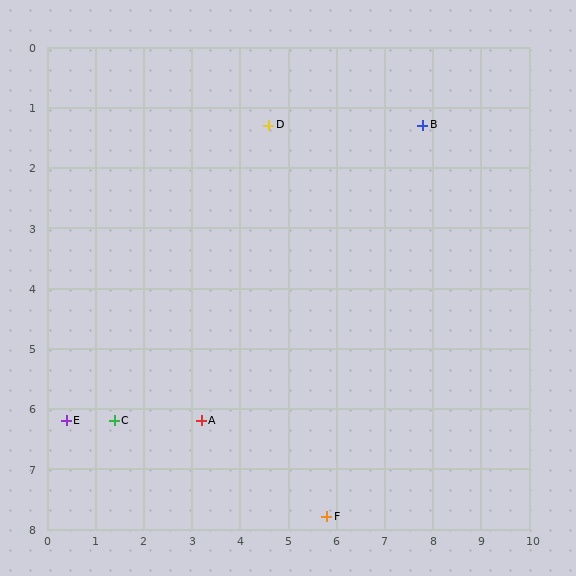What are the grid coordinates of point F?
Point F is at approximately (5.8, 7.8).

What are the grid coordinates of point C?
Point C is at approximately (1.4, 6.2).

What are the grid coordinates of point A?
Point A is at approximately (3.2, 6.2).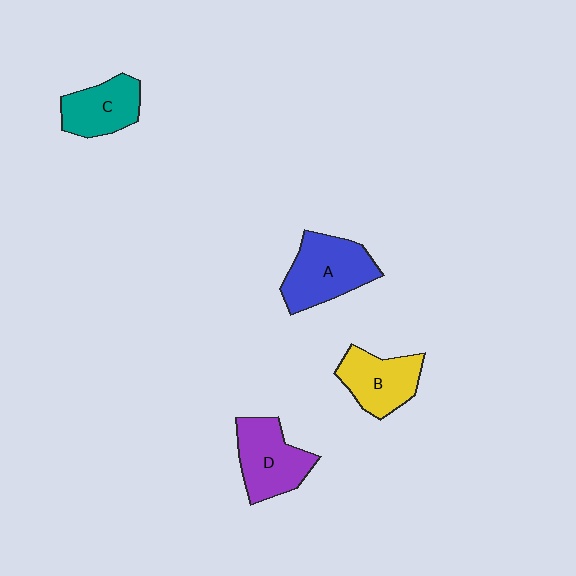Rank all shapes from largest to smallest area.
From largest to smallest: A (blue), D (purple), B (yellow), C (teal).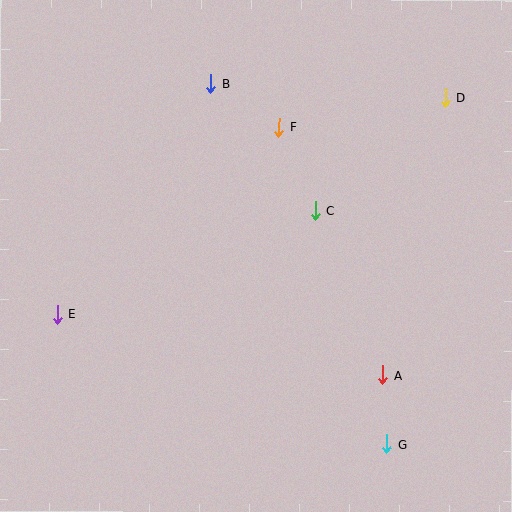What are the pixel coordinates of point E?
Point E is at (57, 315).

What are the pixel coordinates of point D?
Point D is at (445, 98).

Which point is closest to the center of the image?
Point C at (316, 211) is closest to the center.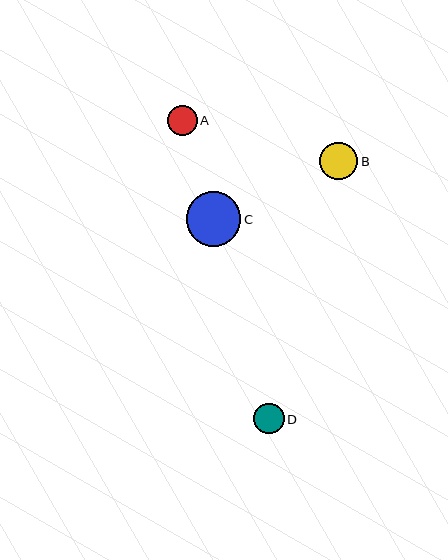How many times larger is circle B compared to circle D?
Circle B is approximately 1.2 times the size of circle D.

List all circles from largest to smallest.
From largest to smallest: C, B, D, A.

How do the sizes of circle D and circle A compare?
Circle D and circle A are approximately the same size.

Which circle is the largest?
Circle C is the largest with a size of approximately 55 pixels.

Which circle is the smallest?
Circle A is the smallest with a size of approximately 30 pixels.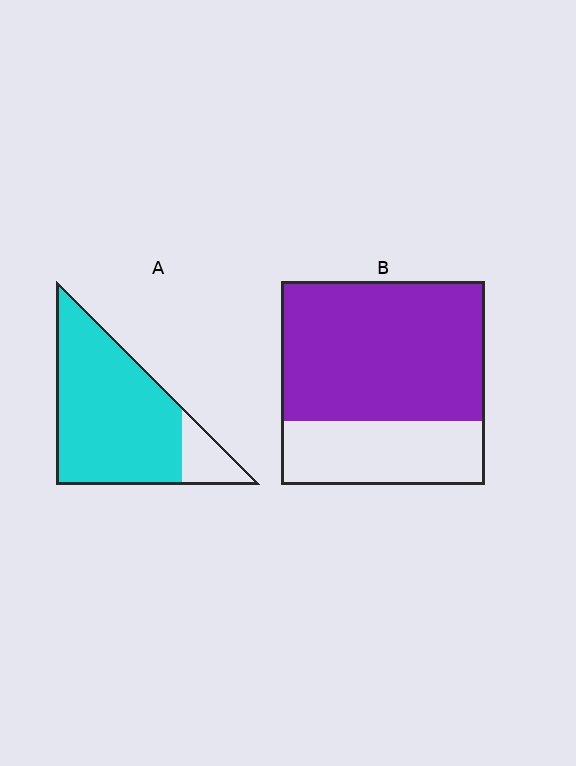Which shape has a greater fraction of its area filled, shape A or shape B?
Shape A.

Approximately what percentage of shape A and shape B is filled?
A is approximately 85% and B is approximately 70%.